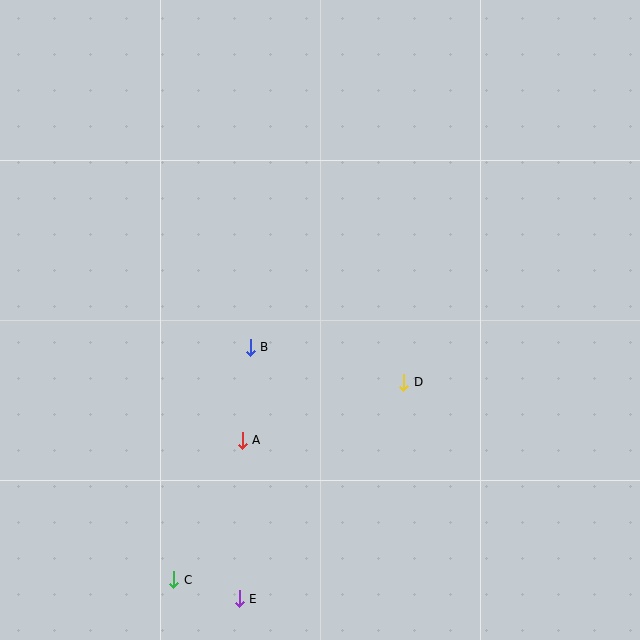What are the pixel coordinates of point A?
Point A is at (242, 440).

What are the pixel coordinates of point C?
Point C is at (174, 580).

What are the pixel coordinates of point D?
Point D is at (404, 382).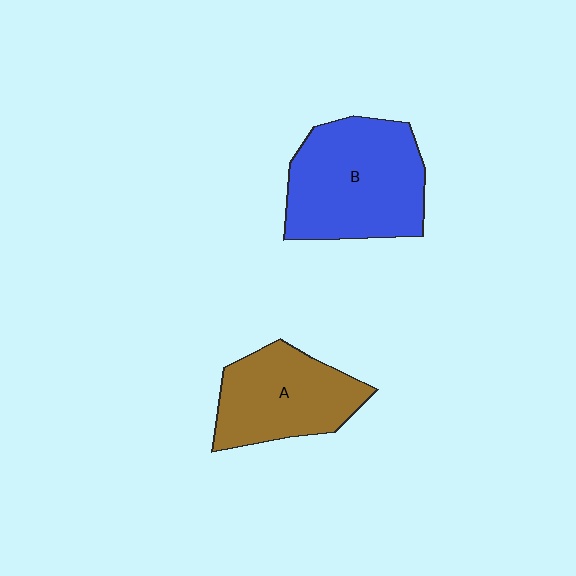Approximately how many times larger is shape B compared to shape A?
Approximately 1.3 times.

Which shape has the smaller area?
Shape A (brown).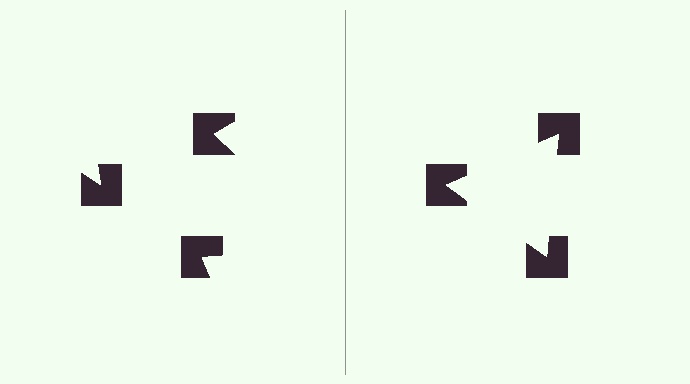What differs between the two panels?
The notched squares are positioned identically on both sides; only the wedge orientations differ. On the right they align to a triangle; on the left they are misaligned.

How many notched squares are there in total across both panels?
6 — 3 on each side.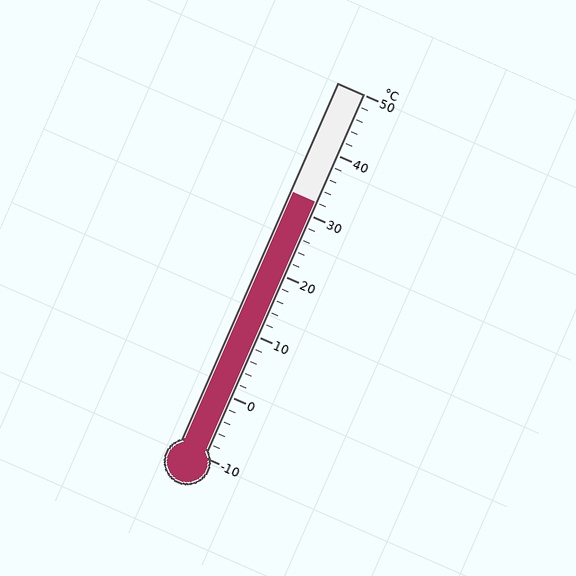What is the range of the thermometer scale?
The thermometer scale ranges from -10°C to 50°C.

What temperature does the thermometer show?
The thermometer shows approximately 32°C.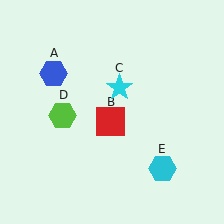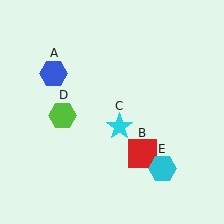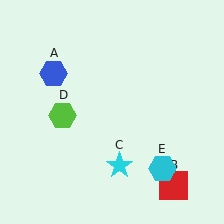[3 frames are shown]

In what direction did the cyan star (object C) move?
The cyan star (object C) moved down.